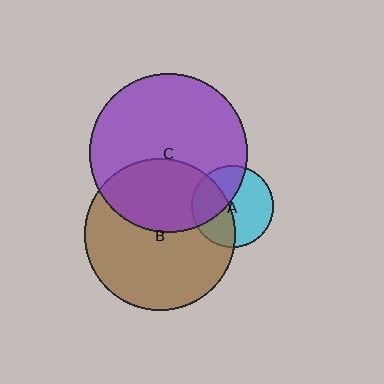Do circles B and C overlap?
Yes.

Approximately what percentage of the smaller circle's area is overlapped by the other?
Approximately 40%.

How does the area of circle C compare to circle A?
Approximately 3.8 times.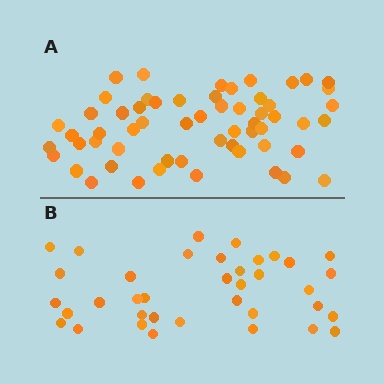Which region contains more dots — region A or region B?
Region A (the top region) has more dots.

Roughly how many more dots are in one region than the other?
Region A has approximately 20 more dots than region B.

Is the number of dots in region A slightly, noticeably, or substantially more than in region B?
Region A has substantially more. The ratio is roughly 1.6 to 1.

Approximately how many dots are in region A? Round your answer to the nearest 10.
About 60 dots. (The exact count is 58, which rounds to 60.)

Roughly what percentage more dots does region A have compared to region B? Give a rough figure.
About 55% more.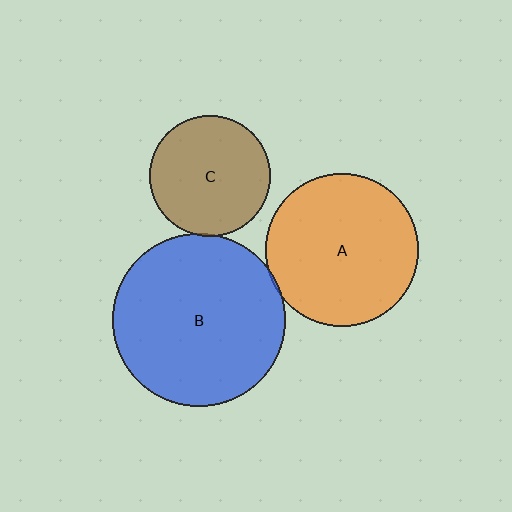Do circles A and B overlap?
Yes.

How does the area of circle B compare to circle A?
Approximately 1.3 times.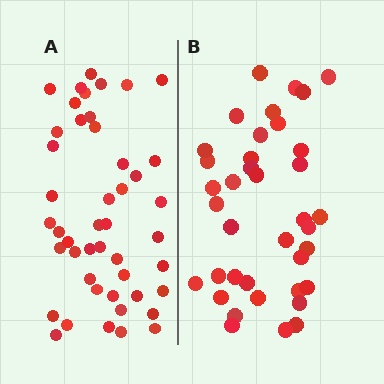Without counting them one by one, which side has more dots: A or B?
Region A (the left region) has more dots.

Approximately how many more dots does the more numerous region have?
Region A has roughly 8 or so more dots than region B.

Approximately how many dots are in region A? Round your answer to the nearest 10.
About 50 dots. (The exact count is 46, which rounds to 50.)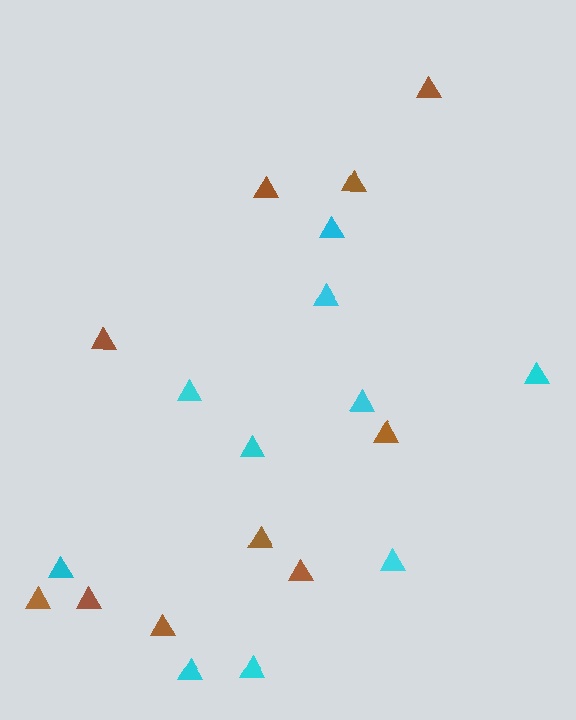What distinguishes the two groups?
There are 2 groups: one group of cyan triangles (10) and one group of brown triangles (10).